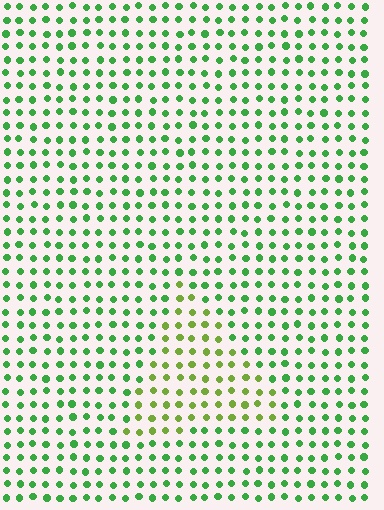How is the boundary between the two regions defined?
The boundary is defined purely by a slight shift in hue (about 36 degrees). Spacing, size, and orientation are identical on both sides.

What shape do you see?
I see a triangle.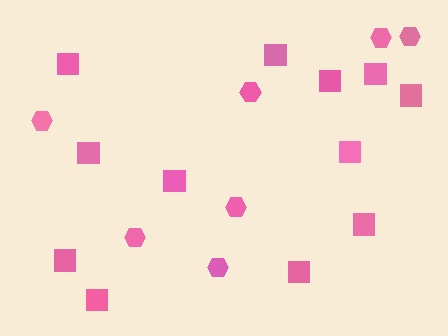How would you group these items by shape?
There are 2 groups: one group of squares (12) and one group of hexagons (7).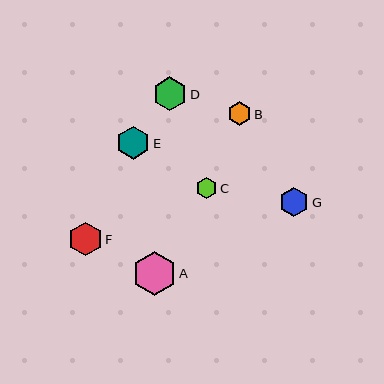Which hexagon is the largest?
Hexagon A is the largest with a size of approximately 44 pixels.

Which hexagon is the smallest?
Hexagon C is the smallest with a size of approximately 21 pixels.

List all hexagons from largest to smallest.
From largest to smallest: A, D, F, E, G, B, C.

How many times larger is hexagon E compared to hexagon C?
Hexagon E is approximately 1.6 times the size of hexagon C.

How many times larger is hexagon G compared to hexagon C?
Hexagon G is approximately 1.4 times the size of hexagon C.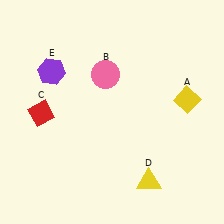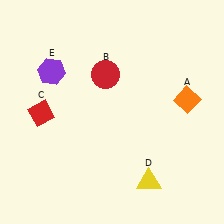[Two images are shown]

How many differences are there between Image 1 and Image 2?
There are 2 differences between the two images.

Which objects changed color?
A changed from yellow to orange. B changed from pink to red.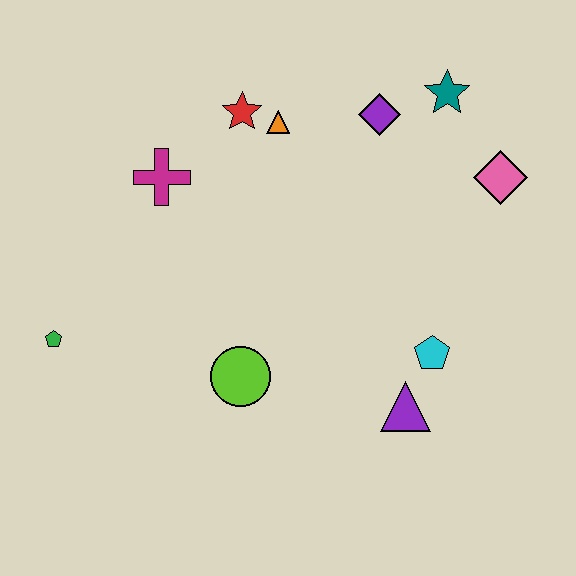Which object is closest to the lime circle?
The purple triangle is closest to the lime circle.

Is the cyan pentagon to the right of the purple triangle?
Yes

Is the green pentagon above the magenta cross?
No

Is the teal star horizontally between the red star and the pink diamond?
Yes